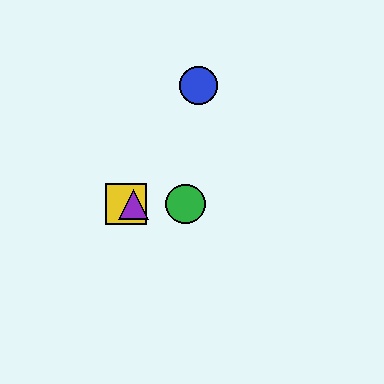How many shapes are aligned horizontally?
4 shapes (the red circle, the green circle, the yellow square, the purple triangle) are aligned horizontally.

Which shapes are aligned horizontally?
The red circle, the green circle, the yellow square, the purple triangle are aligned horizontally.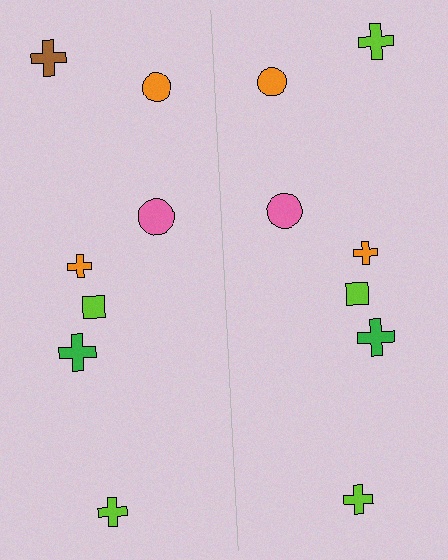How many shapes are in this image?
There are 14 shapes in this image.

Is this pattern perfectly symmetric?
No, the pattern is not perfectly symmetric. The lime cross on the right side breaks the symmetry — its mirror counterpart is brown.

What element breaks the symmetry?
The lime cross on the right side breaks the symmetry — its mirror counterpart is brown.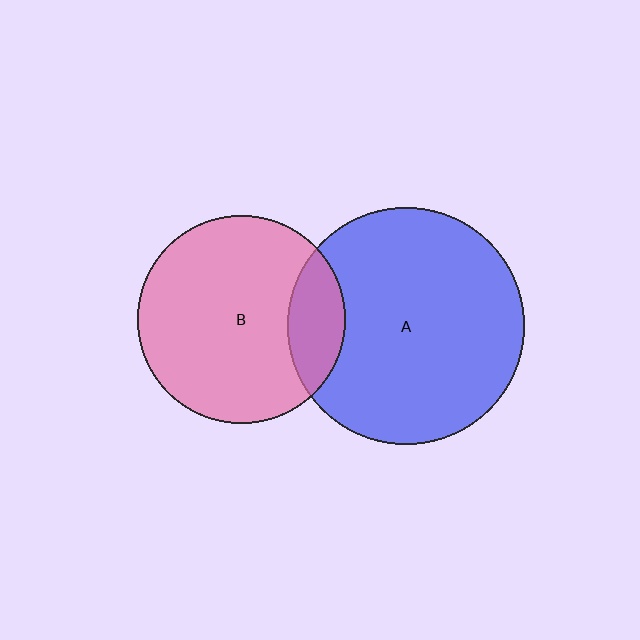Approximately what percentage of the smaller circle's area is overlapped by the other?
Approximately 15%.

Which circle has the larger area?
Circle A (blue).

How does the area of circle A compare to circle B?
Approximately 1.3 times.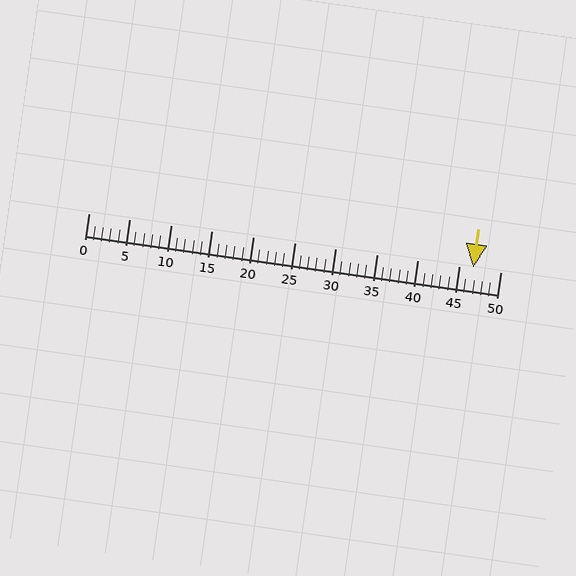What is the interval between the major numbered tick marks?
The major tick marks are spaced 5 units apart.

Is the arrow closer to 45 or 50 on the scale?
The arrow is closer to 45.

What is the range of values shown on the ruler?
The ruler shows values from 0 to 50.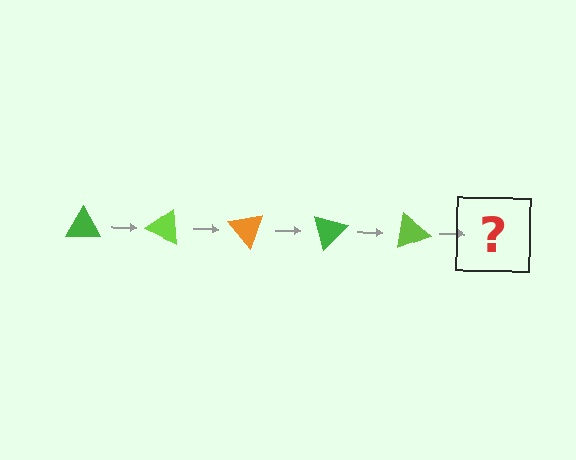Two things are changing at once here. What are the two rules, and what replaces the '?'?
The two rules are that it rotates 25 degrees each step and the color cycles through green, lime, and orange. The '?' should be an orange triangle, rotated 125 degrees from the start.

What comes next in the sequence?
The next element should be an orange triangle, rotated 125 degrees from the start.